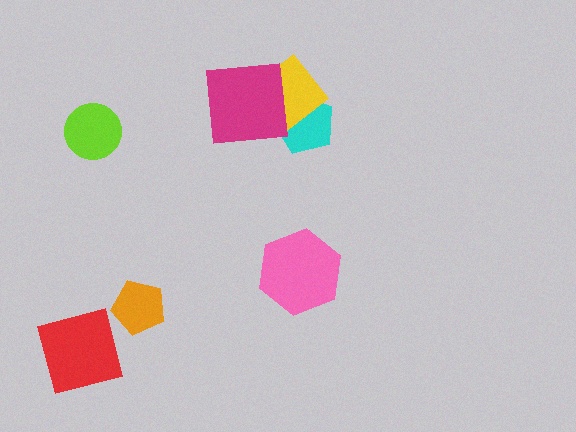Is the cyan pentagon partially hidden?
Yes, it is partially covered by another shape.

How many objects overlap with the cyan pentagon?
2 objects overlap with the cyan pentagon.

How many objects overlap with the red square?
0 objects overlap with the red square.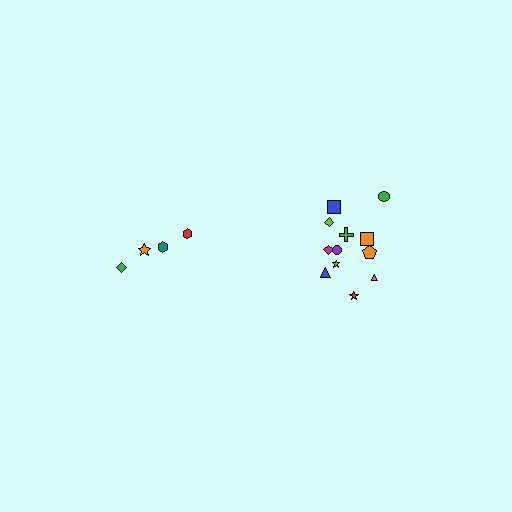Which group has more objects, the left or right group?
The right group.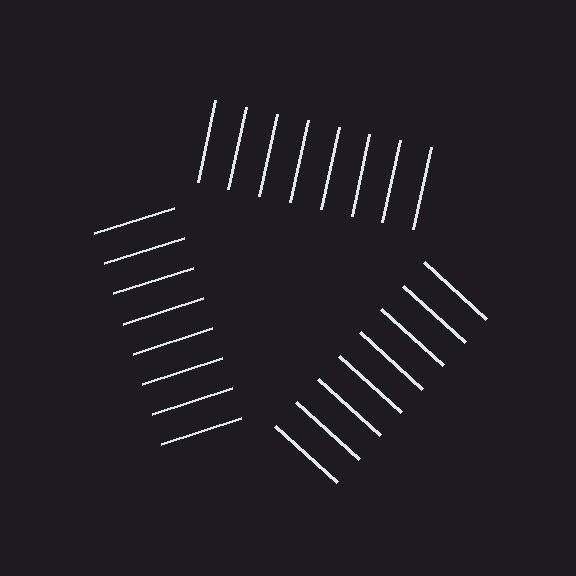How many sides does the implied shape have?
3 sides — the line-ends trace a triangle.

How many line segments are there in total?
24 — 8 along each of the 3 edges.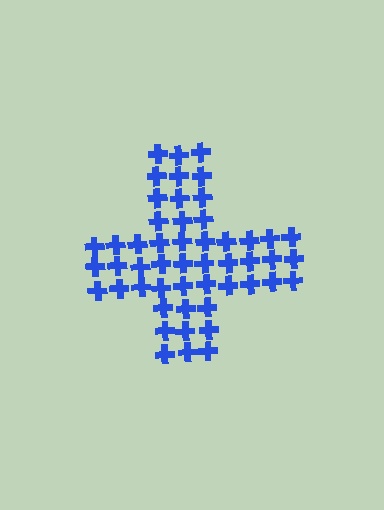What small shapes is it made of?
It is made of small crosses.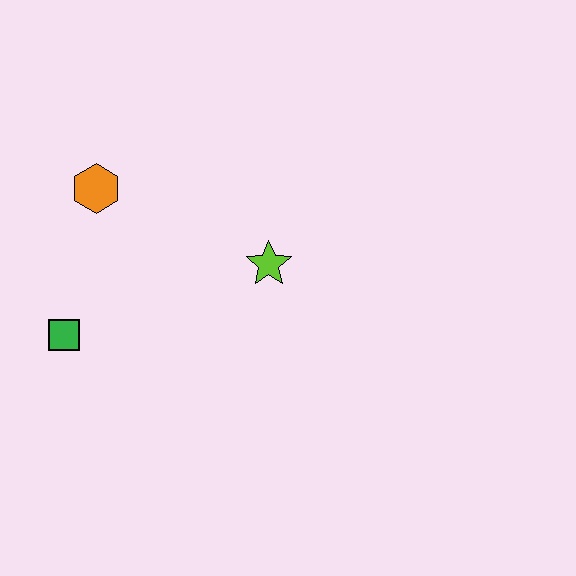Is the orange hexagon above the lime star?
Yes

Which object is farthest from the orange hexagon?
The lime star is farthest from the orange hexagon.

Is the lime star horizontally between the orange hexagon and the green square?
No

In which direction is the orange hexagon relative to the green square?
The orange hexagon is above the green square.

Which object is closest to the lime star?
The orange hexagon is closest to the lime star.